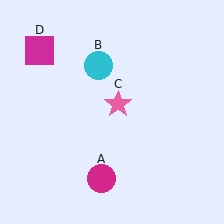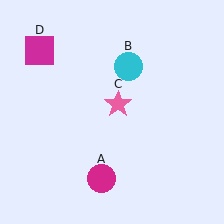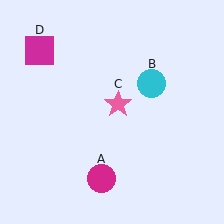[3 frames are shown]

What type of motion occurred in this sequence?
The cyan circle (object B) rotated clockwise around the center of the scene.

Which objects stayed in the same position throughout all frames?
Magenta circle (object A) and pink star (object C) and magenta square (object D) remained stationary.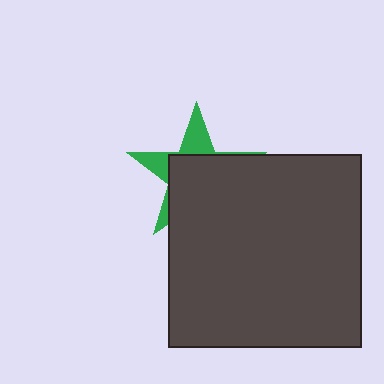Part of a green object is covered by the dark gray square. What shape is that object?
It is a star.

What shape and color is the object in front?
The object in front is a dark gray square.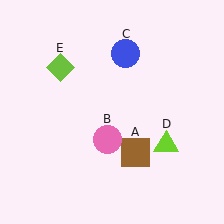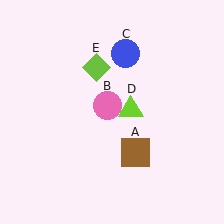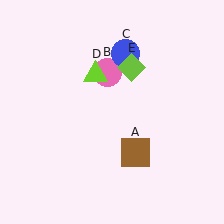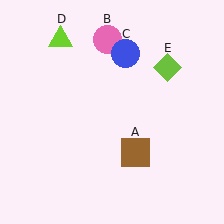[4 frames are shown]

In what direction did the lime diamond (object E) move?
The lime diamond (object E) moved right.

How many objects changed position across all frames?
3 objects changed position: pink circle (object B), lime triangle (object D), lime diamond (object E).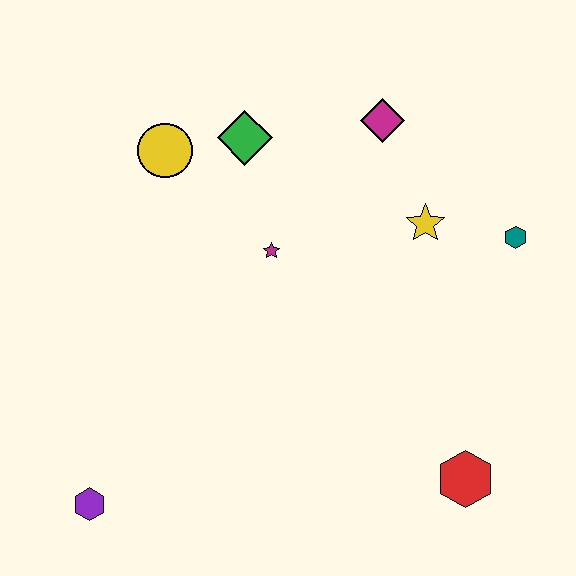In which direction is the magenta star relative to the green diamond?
The magenta star is below the green diamond.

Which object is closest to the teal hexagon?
The yellow star is closest to the teal hexagon.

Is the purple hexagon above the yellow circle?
No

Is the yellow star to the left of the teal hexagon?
Yes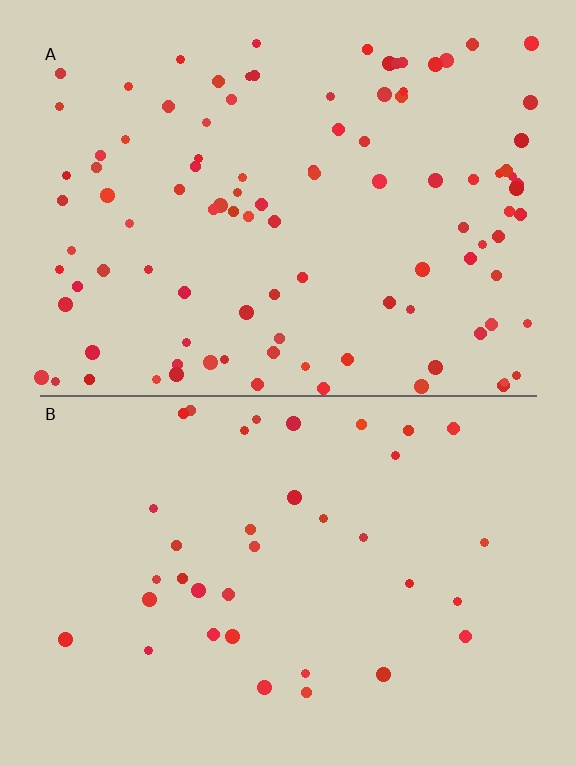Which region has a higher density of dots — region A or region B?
A (the top).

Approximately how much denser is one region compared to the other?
Approximately 2.8× — region A over region B.